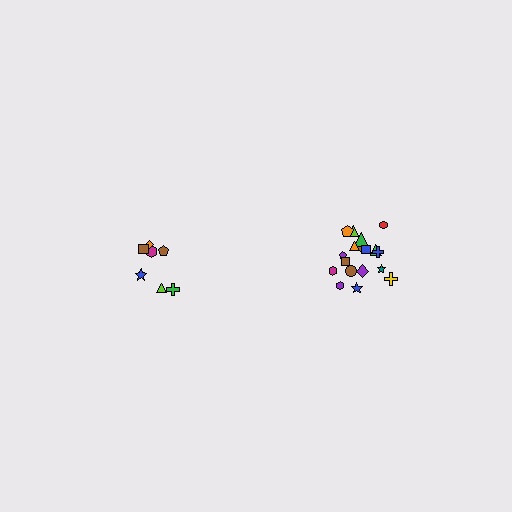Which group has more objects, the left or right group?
The right group.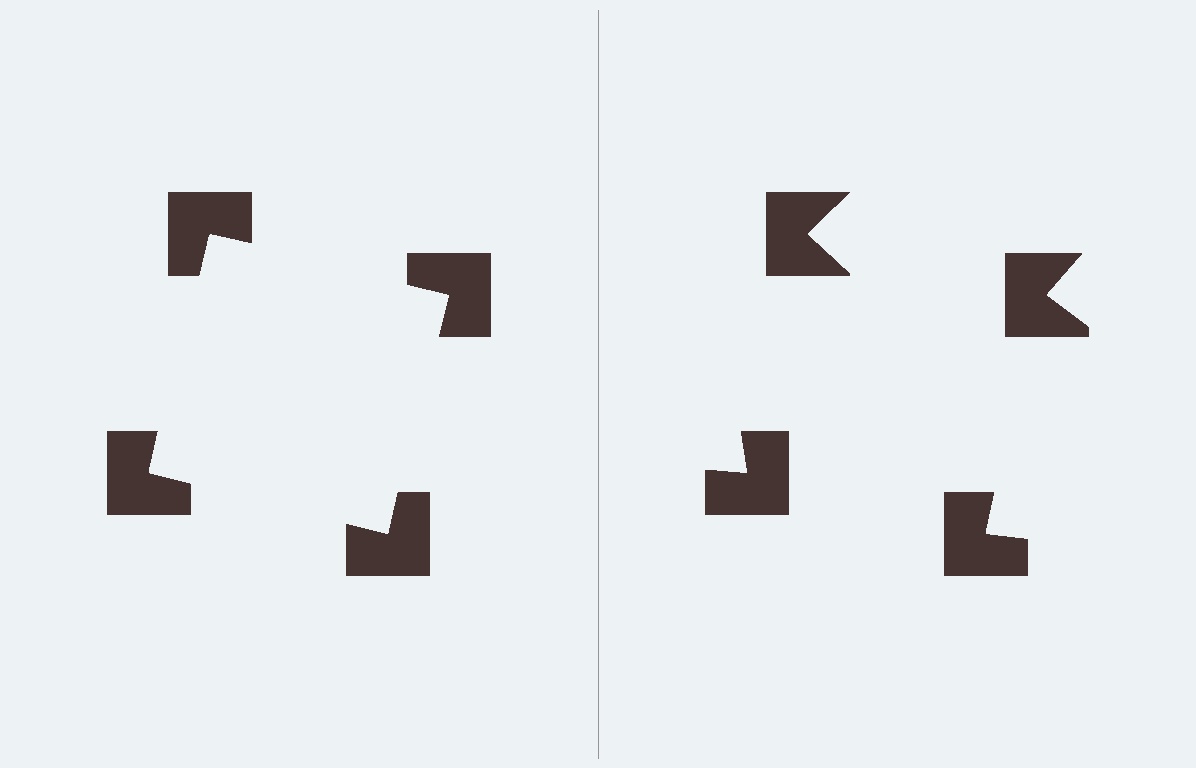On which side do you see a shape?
An illusory square appears on the left side. On the right side the wedge cuts are rotated, so no coherent shape forms.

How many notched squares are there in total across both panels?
8 — 4 on each side.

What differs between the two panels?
The notched squares are positioned identically on both sides; only the wedge orientations differ. On the left they align to a square; on the right they are misaligned.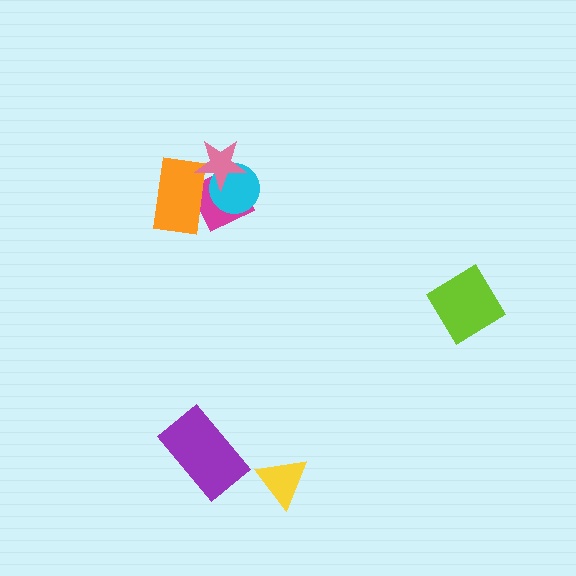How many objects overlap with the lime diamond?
0 objects overlap with the lime diamond.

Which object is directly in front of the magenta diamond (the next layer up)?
The cyan circle is directly in front of the magenta diamond.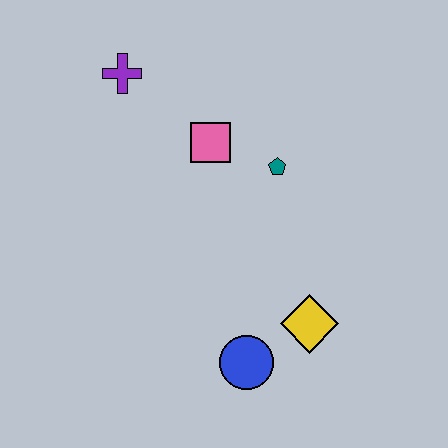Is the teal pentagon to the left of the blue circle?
No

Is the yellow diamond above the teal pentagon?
No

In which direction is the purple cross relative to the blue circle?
The purple cross is above the blue circle.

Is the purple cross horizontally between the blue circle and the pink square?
No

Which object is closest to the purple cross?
The pink square is closest to the purple cross.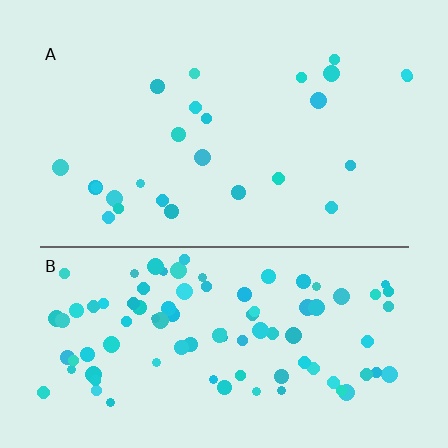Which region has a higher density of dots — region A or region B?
B (the bottom).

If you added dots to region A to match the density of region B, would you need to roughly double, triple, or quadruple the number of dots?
Approximately triple.